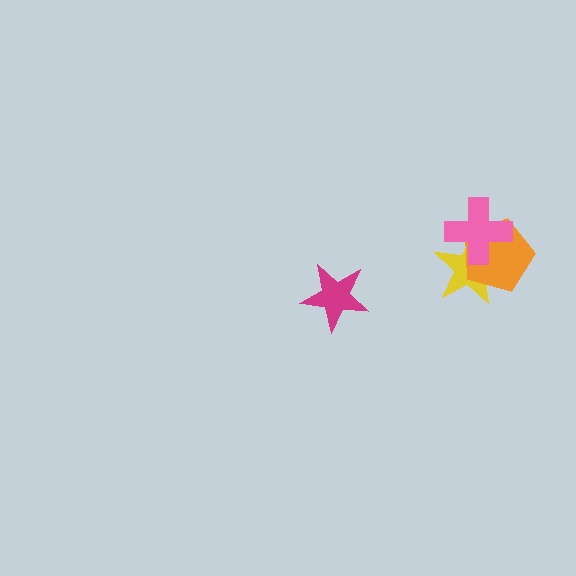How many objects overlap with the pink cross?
2 objects overlap with the pink cross.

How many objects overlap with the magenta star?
0 objects overlap with the magenta star.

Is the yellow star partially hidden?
Yes, it is partially covered by another shape.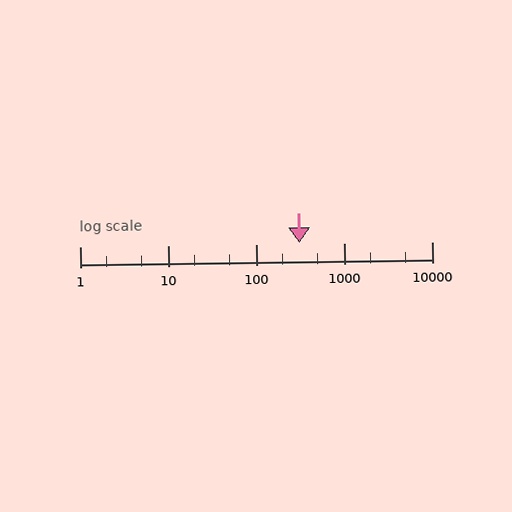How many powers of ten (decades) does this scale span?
The scale spans 4 decades, from 1 to 10000.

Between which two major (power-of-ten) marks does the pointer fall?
The pointer is between 100 and 1000.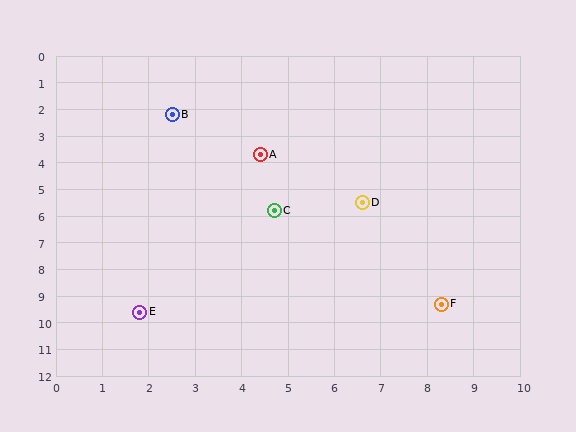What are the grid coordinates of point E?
Point E is at approximately (1.8, 9.6).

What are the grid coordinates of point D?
Point D is at approximately (6.6, 5.5).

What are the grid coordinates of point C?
Point C is at approximately (4.7, 5.8).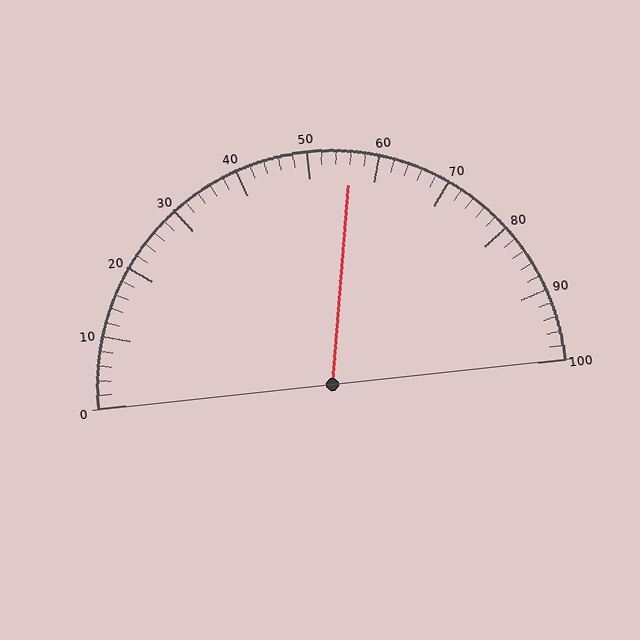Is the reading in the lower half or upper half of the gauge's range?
The reading is in the upper half of the range (0 to 100).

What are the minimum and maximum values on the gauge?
The gauge ranges from 0 to 100.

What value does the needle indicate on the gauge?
The needle indicates approximately 56.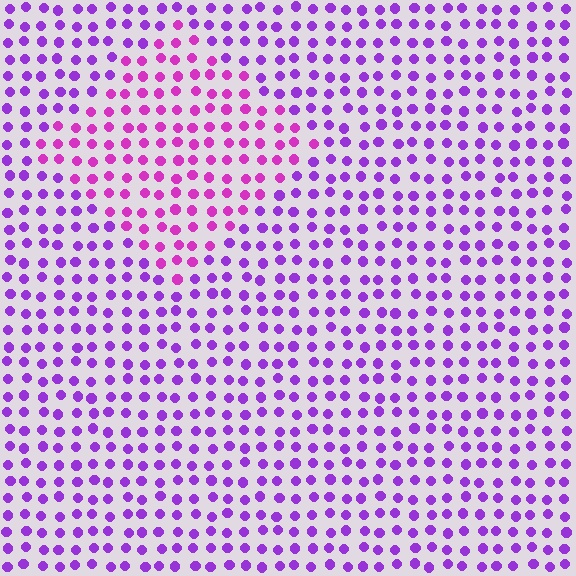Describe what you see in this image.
The image is filled with small purple elements in a uniform arrangement. A diamond-shaped region is visible where the elements are tinted to a slightly different hue, forming a subtle color boundary.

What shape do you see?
I see a diamond.